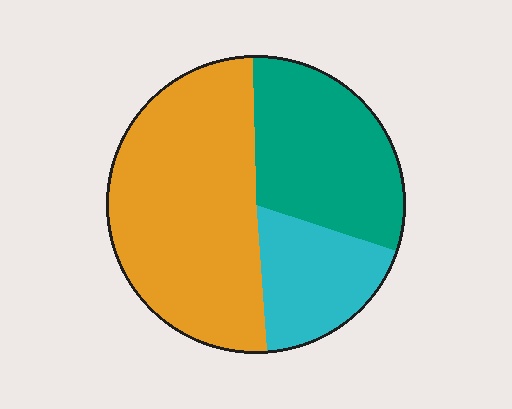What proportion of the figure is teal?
Teal takes up about one third (1/3) of the figure.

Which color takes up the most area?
Orange, at roughly 50%.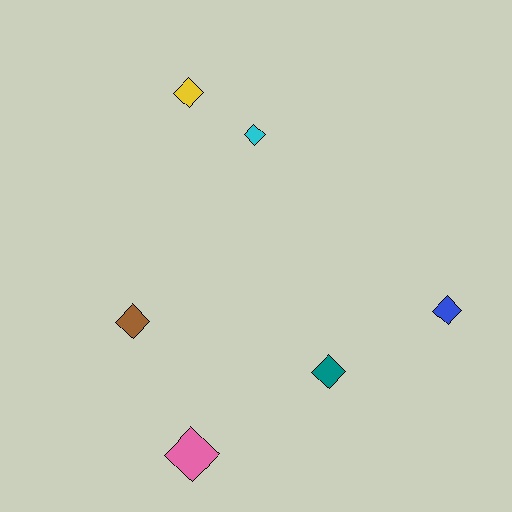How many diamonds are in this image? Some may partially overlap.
There are 6 diamonds.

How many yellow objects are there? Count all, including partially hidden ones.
There is 1 yellow object.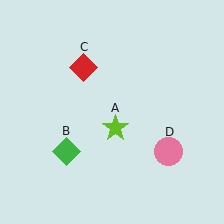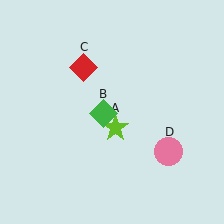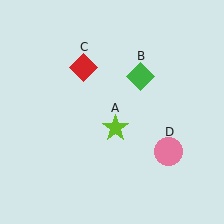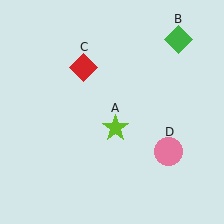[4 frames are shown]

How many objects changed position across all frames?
1 object changed position: green diamond (object B).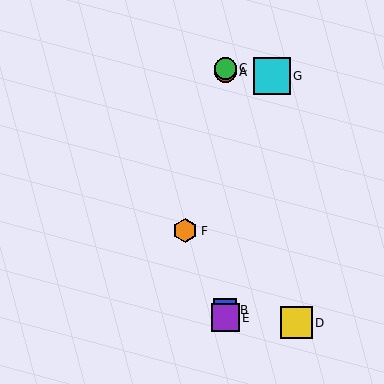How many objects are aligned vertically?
4 objects (A, B, C, E) are aligned vertically.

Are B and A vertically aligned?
Yes, both are at x≈225.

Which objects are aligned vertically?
Objects A, B, C, E are aligned vertically.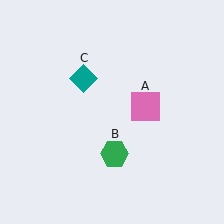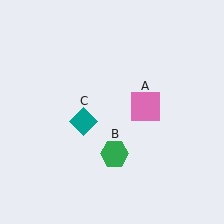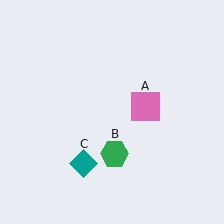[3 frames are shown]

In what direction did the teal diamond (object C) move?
The teal diamond (object C) moved down.